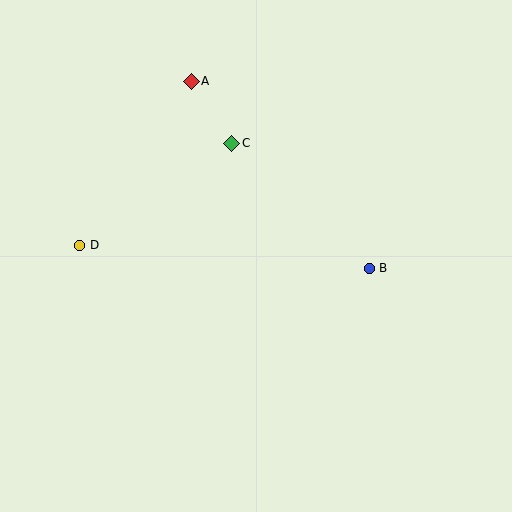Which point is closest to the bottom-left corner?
Point D is closest to the bottom-left corner.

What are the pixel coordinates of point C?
Point C is at (232, 143).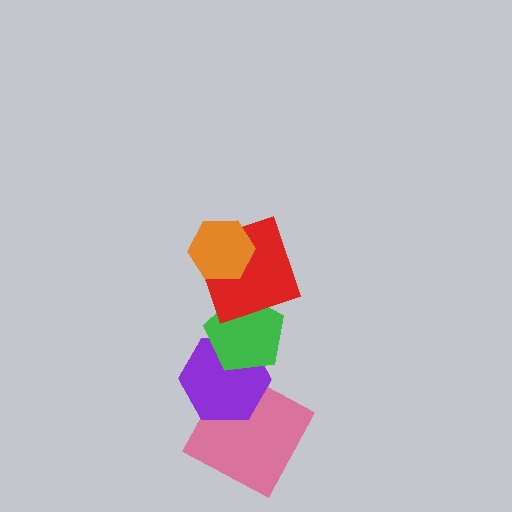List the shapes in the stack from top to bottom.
From top to bottom: the orange hexagon, the red square, the green pentagon, the purple hexagon, the pink square.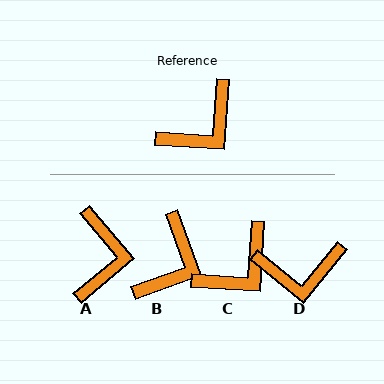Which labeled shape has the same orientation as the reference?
C.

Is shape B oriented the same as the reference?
No, it is off by about 23 degrees.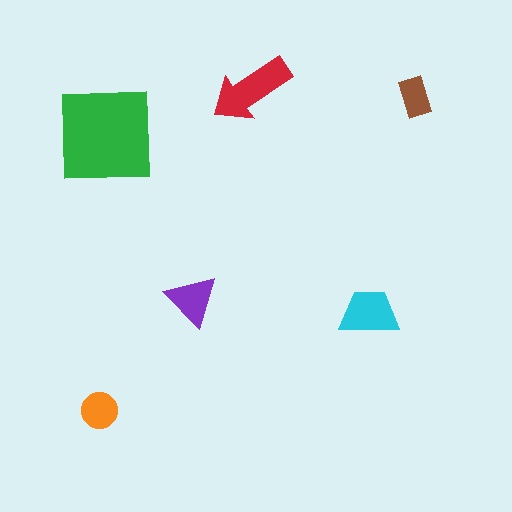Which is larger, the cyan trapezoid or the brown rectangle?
The cyan trapezoid.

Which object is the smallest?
The brown rectangle.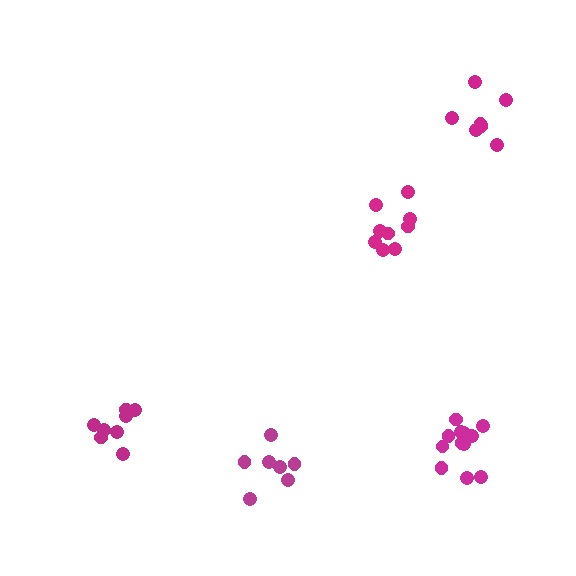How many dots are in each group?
Group 1: 9 dots, Group 2: 8 dots, Group 3: 7 dots, Group 4: 7 dots, Group 5: 12 dots (43 total).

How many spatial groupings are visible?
There are 5 spatial groupings.